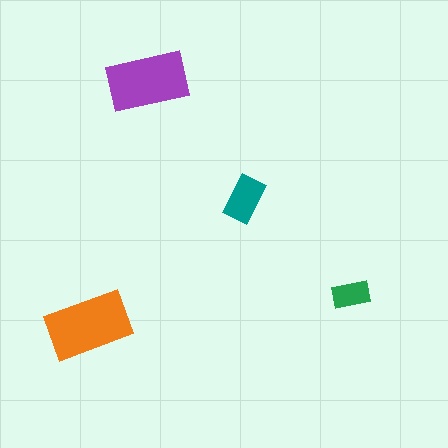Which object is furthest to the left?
The orange rectangle is leftmost.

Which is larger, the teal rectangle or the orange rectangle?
The orange one.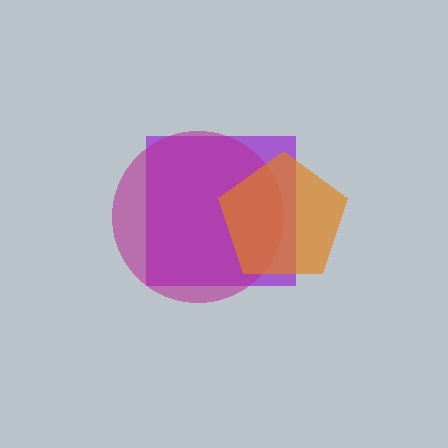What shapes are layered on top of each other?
The layered shapes are: a purple square, a magenta circle, an orange pentagon.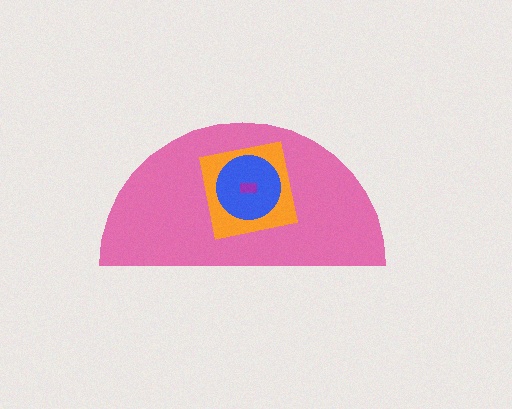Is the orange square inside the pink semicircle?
Yes.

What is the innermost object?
The purple rectangle.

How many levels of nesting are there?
4.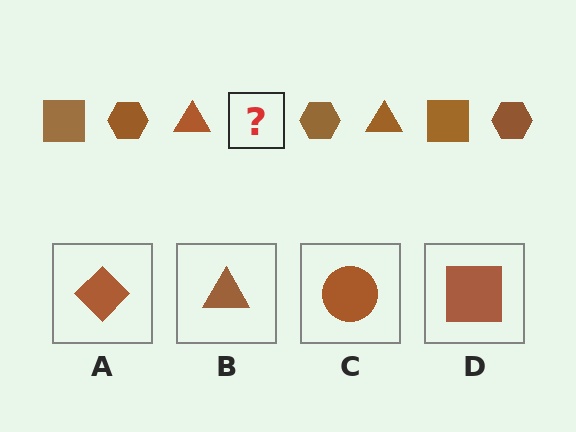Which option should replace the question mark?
Option D.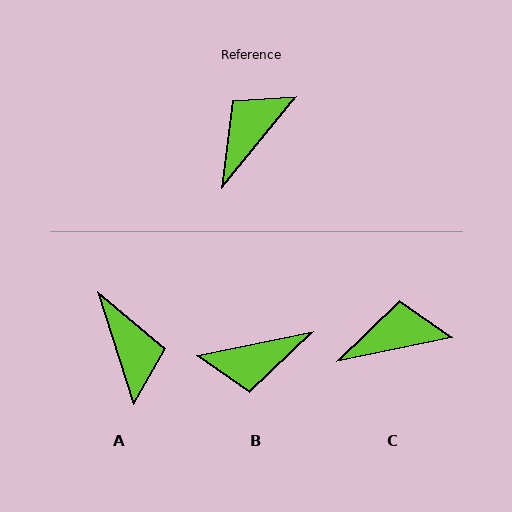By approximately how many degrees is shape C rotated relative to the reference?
Approximately 39 degrees clockwise.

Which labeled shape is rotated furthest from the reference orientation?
B, about 141 degrees away.